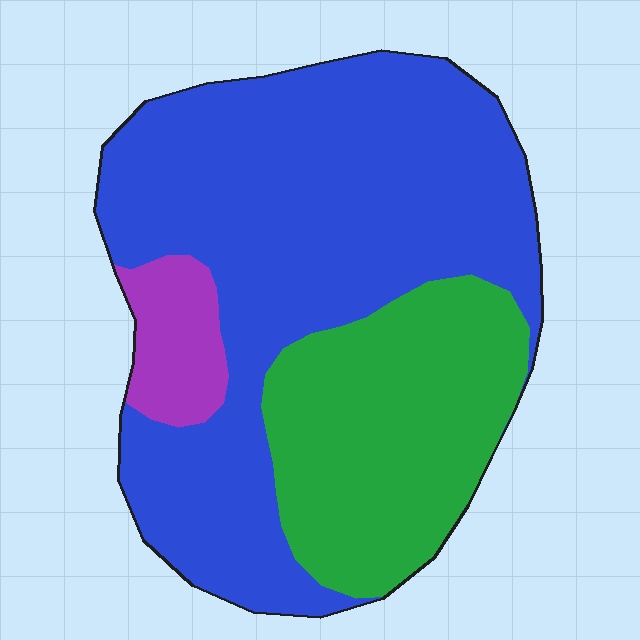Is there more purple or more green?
Green.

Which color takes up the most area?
Blue, at roughly 65%.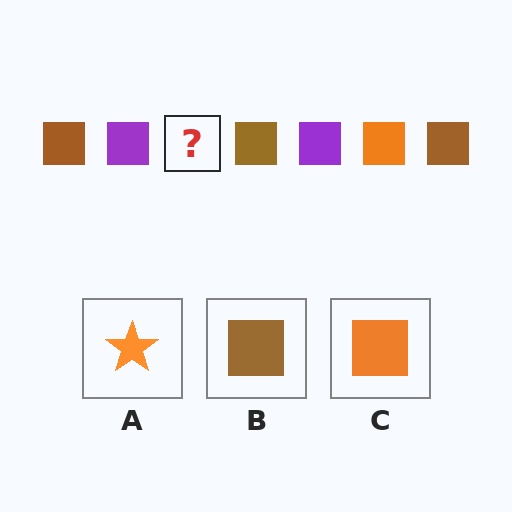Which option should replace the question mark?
Option C.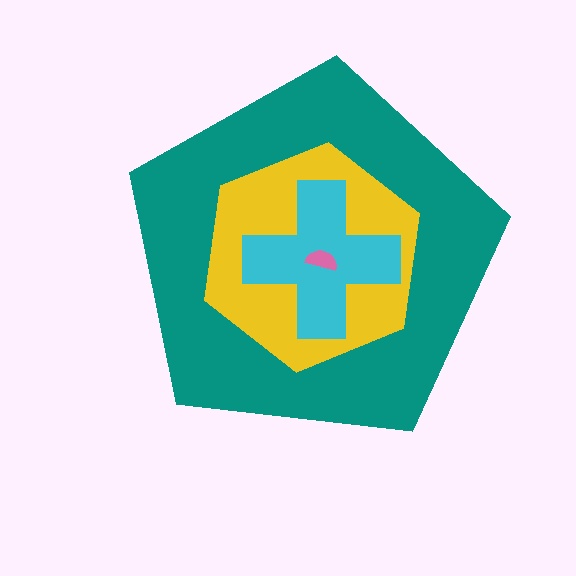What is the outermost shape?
The teal pentagon.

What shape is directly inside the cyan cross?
The pink semicircle.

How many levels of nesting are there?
4.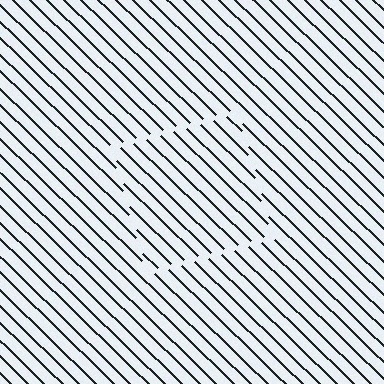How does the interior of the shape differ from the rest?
The interior of the shape contains the same grating, shifted by half a period — the contour is defined by the phase discontinuity where line-ends from the inner and outer gratings abut.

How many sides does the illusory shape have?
4 sides — the line-ends trace a square.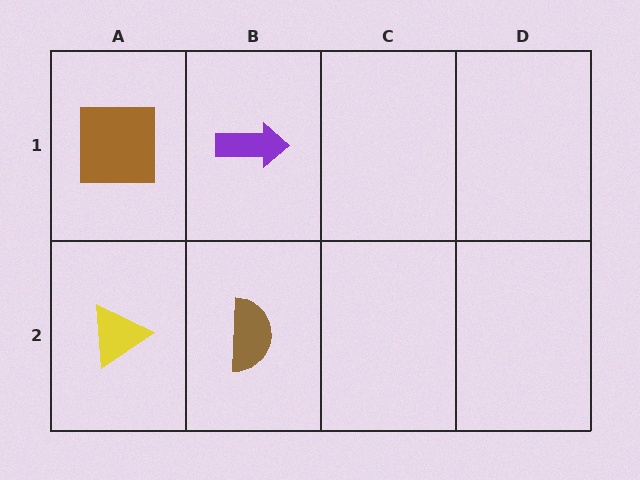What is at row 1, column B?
A purple arrow.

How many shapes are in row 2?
2 shapes.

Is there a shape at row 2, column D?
No, that cell is empty.